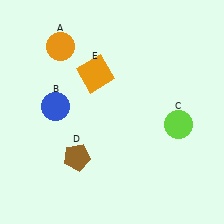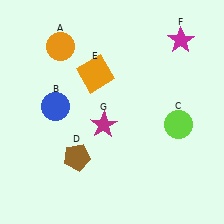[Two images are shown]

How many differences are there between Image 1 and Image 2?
There are 2 differences between the two images.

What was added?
A magenta star (F), a magenta star (G) were added in Image 2.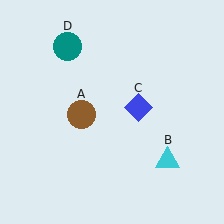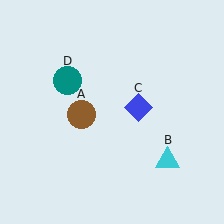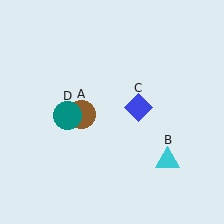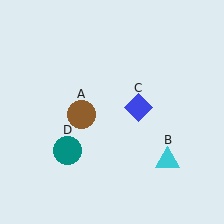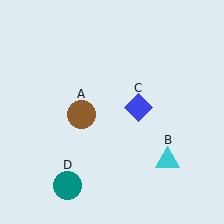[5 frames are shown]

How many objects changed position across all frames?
1 object changed position: teal circle (object D).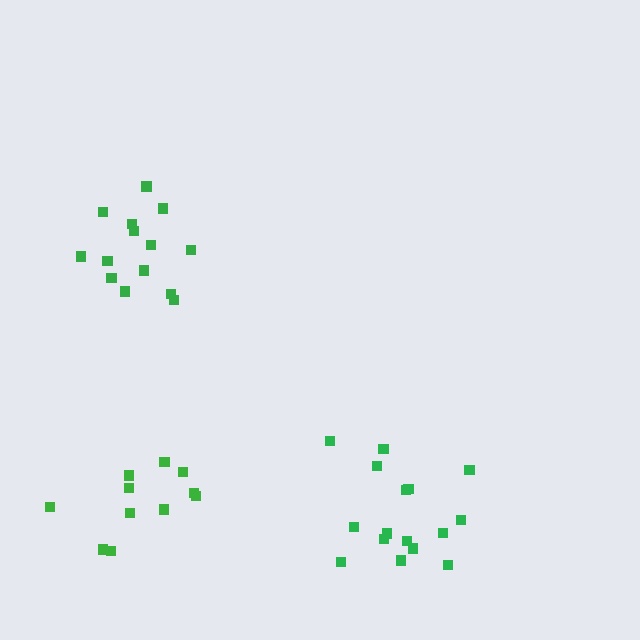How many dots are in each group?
Group 1: 14 dots, Group 2: 11 dots, Group 3: 16 dots (41 total).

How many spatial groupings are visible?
There are 3 spatial groupings.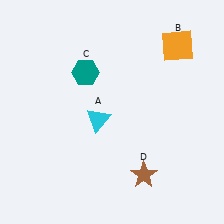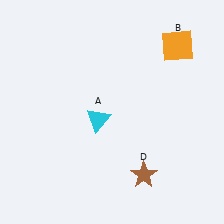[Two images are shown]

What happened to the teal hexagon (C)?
The teal hexagon (C) was removed in Image 2. It was in the top-left area of Image 1.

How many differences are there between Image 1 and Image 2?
There is 1 difference between the two images.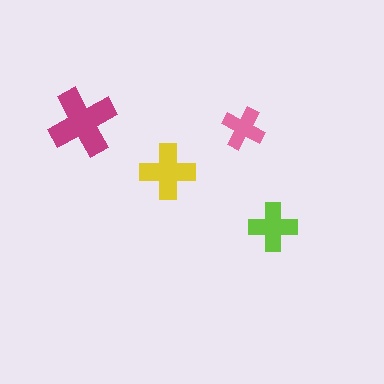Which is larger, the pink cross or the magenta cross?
The magenta one.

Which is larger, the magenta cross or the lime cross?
The magenta one.